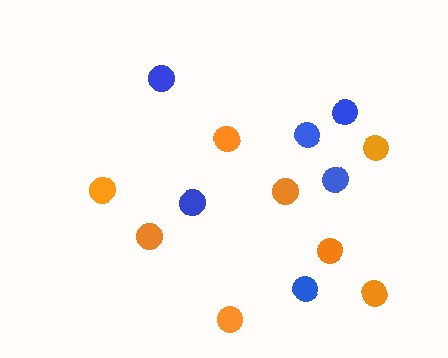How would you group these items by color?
There are 2 groups: one group of orange circles (8) and one group of blue circles (6).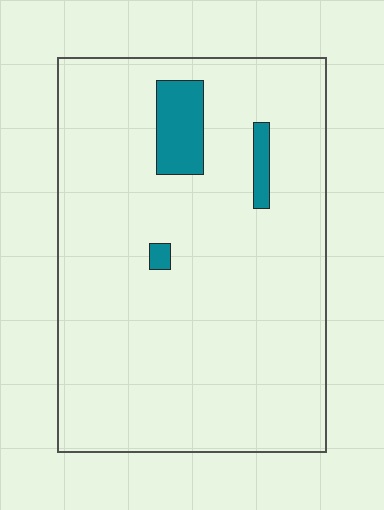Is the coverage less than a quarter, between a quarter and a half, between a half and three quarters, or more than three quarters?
Less than a quarter.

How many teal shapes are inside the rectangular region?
3.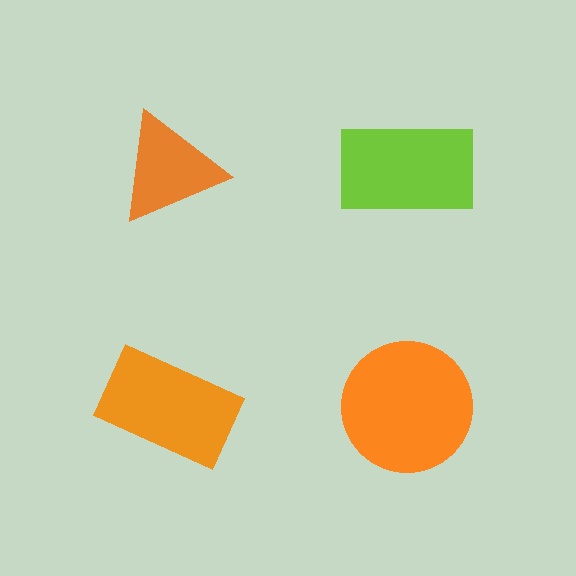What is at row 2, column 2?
An orange circle.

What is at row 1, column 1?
An orange triangle.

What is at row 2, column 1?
An orange rectangle.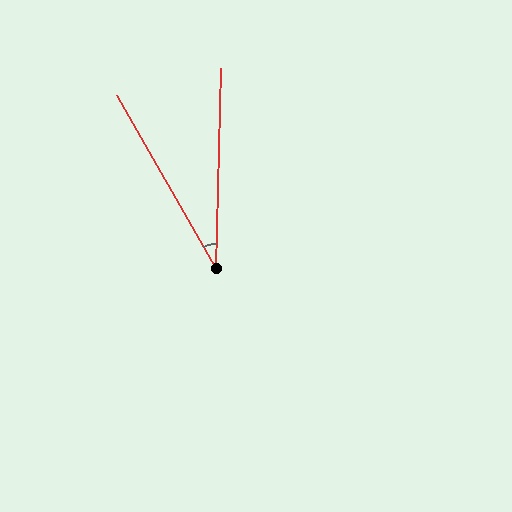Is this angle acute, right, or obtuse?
It is acute.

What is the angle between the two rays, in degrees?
Approximately 31 degrees.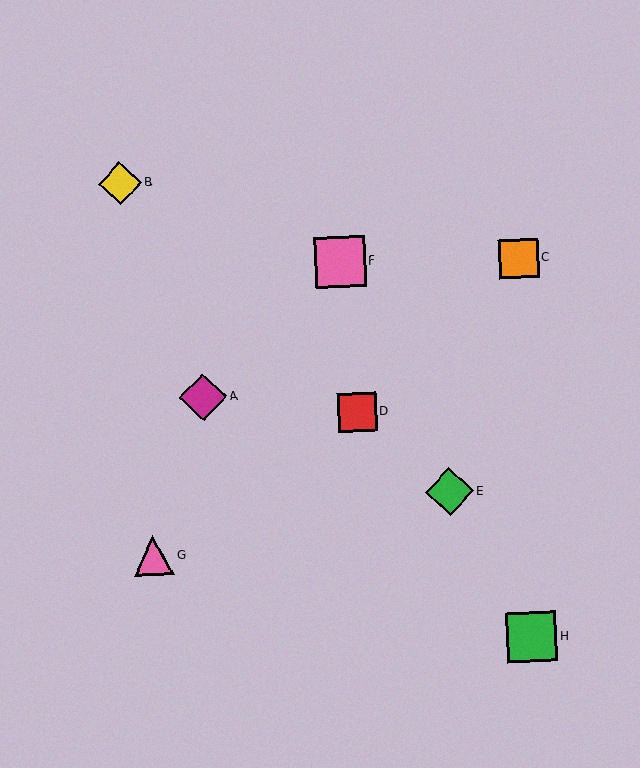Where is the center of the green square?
The center of the green square is at (532, 637).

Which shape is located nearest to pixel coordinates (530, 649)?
The green square (labeled H) at (532, 637) is nearest to that location.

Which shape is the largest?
The pink square (labeled F) is the largest.